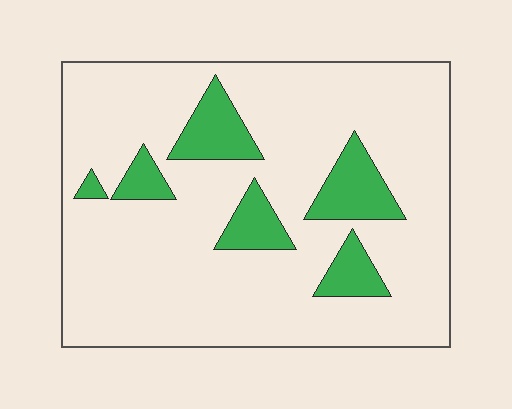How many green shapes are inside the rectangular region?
6.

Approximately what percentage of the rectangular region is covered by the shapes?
Approximately 15%.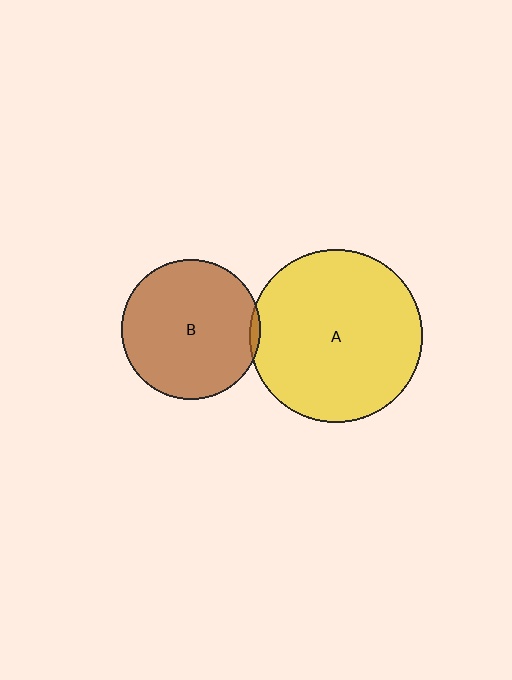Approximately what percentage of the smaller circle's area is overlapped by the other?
Approximately 5%.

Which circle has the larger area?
Circle A (yellow).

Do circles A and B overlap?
Yes.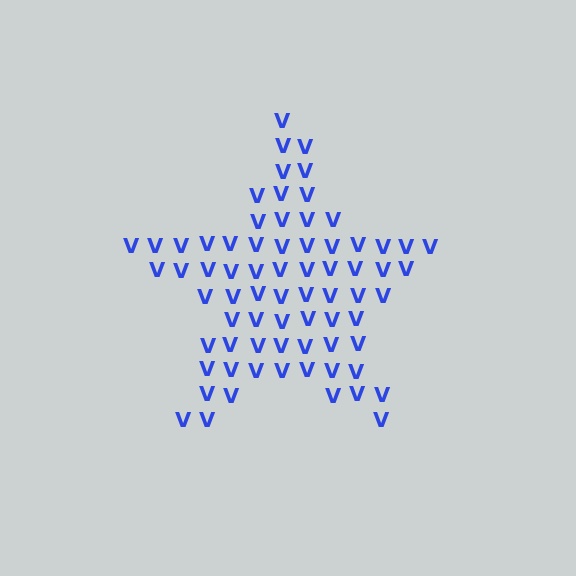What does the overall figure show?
The overall figure shows a star.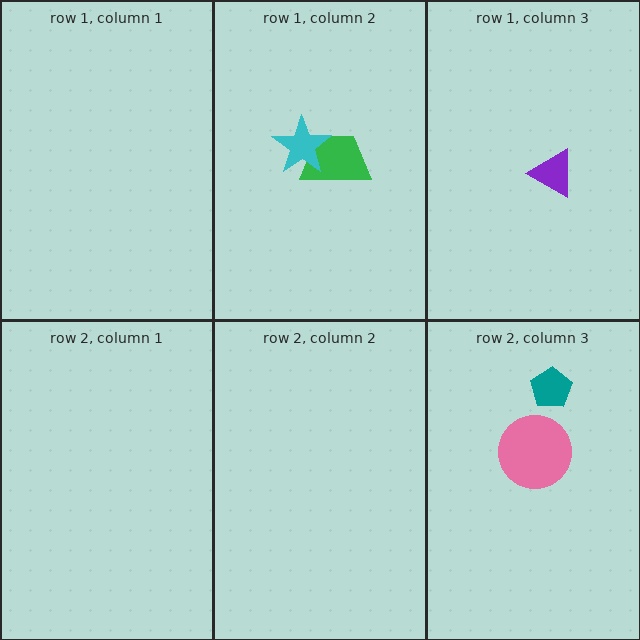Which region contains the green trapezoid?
The row 1, column 2 region.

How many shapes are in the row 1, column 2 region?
2.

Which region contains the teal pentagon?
The row 2, column 3 region.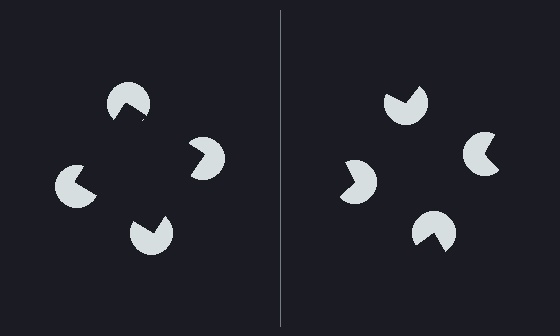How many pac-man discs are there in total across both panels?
8 — 4 on each side.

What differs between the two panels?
The pac-man discs are positioned identically on both sides; only the wedge orientations differ. On the left they align to a square; on the right they are misaligned.